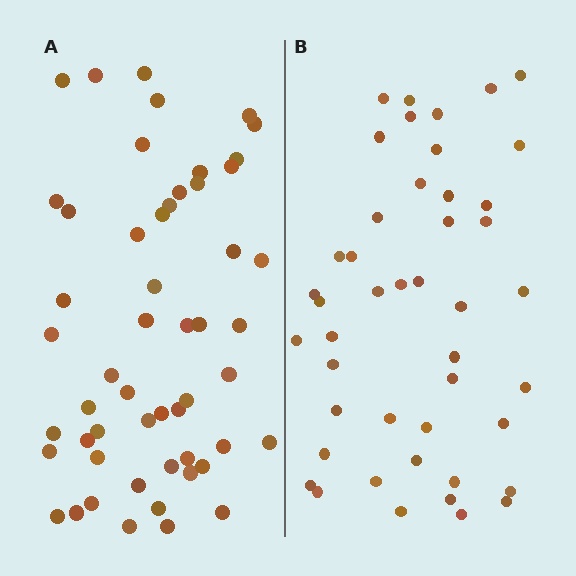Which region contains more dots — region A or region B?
Region A (the left region) has more dots.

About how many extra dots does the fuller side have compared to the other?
Region A has roughly 8 or so more dots than region B.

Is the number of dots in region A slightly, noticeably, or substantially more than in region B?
Region A has only slightly more — the two regions are fairly close. The ratio is roughly 1.2 to 1.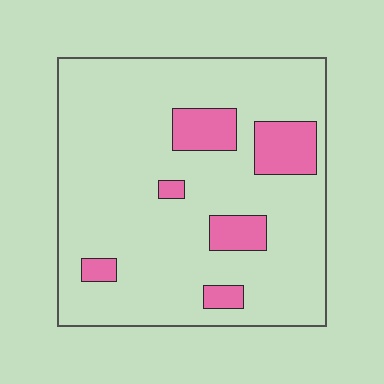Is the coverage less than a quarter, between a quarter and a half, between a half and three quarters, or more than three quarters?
Less than a quarter.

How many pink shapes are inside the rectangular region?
6.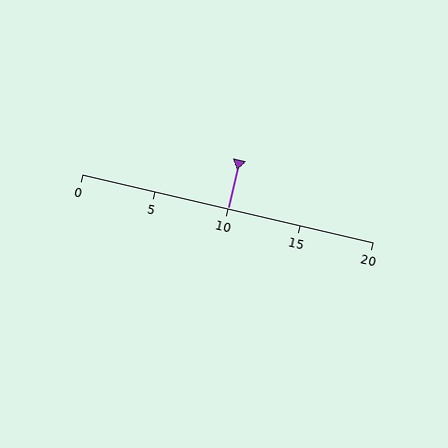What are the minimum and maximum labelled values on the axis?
The axis runs from 0 to 20.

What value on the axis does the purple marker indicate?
The marker indicates approximately 10.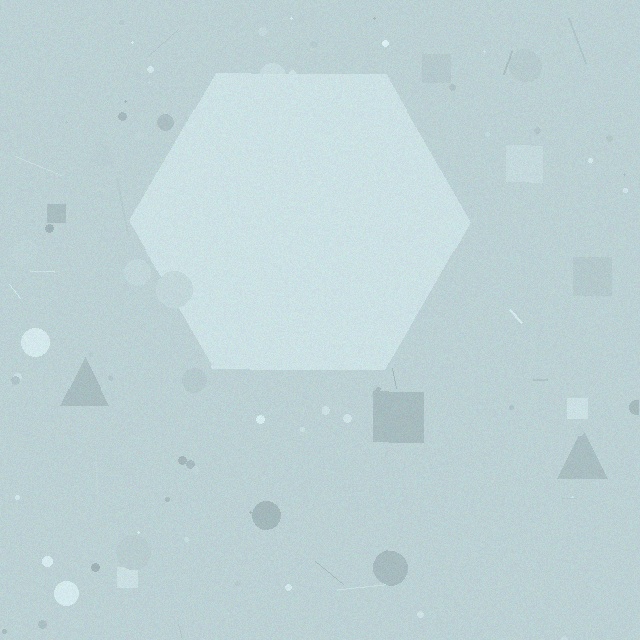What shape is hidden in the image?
A hexagon is hidden in the image.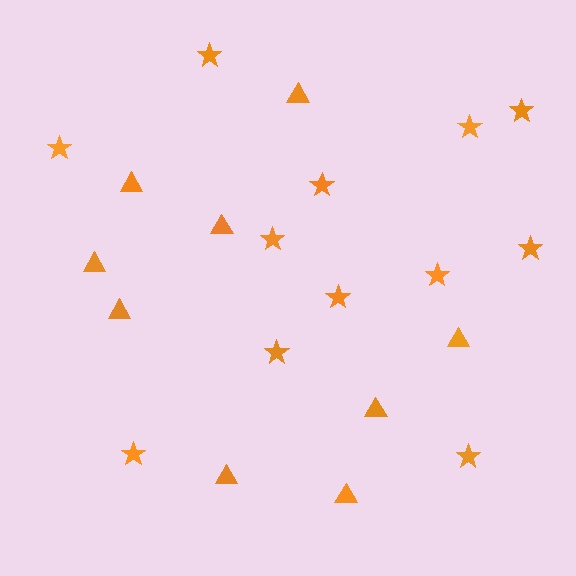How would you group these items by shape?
There are 2 groups: one group of stars (12) and one group of triangles (9).